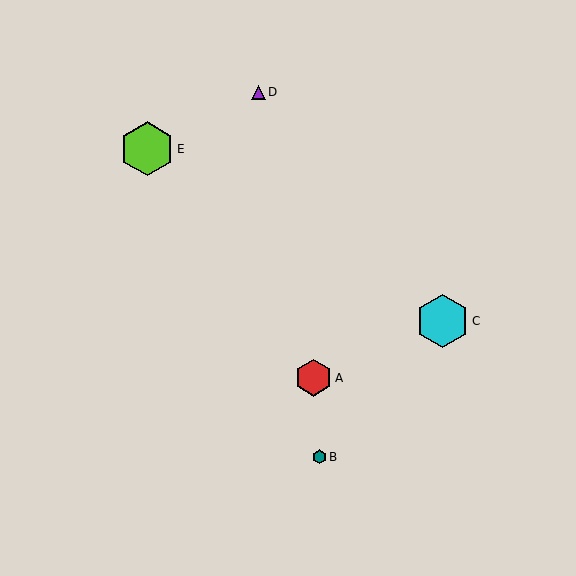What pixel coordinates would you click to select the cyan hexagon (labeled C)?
Click at (443, 321) to select the cyan hexagon C.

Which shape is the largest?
The lime hexagon (labeled E) is the largest.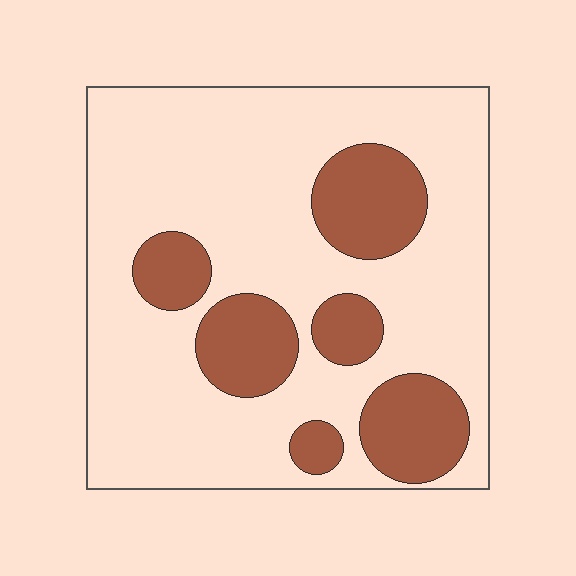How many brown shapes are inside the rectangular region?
6.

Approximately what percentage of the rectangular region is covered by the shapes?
Approximately 25%.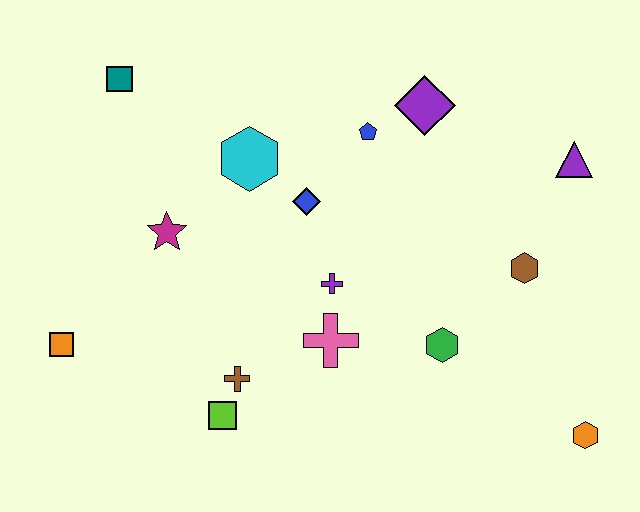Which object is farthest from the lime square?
The purple triangle is farthest from the lime square.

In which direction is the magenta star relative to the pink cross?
The magenta star is to the left of the pink cross.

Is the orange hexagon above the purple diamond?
No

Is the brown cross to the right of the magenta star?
Yes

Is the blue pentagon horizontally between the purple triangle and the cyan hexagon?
Yes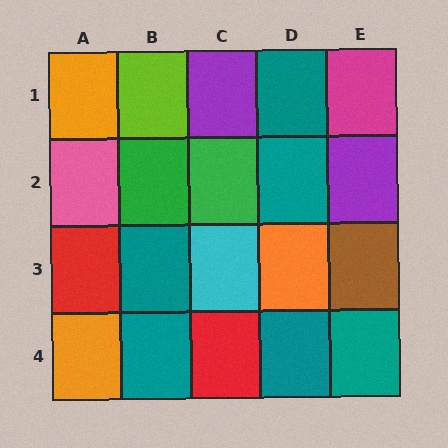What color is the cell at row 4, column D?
Teal.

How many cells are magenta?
1 cell is magenta.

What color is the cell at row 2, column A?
Pink.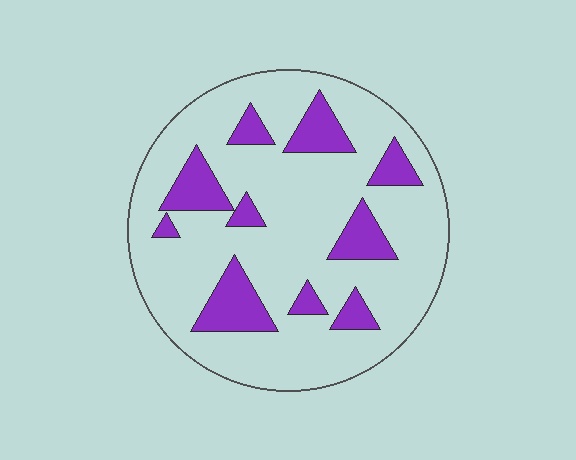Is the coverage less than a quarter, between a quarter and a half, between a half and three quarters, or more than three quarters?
Less than a quarter.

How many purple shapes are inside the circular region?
10.